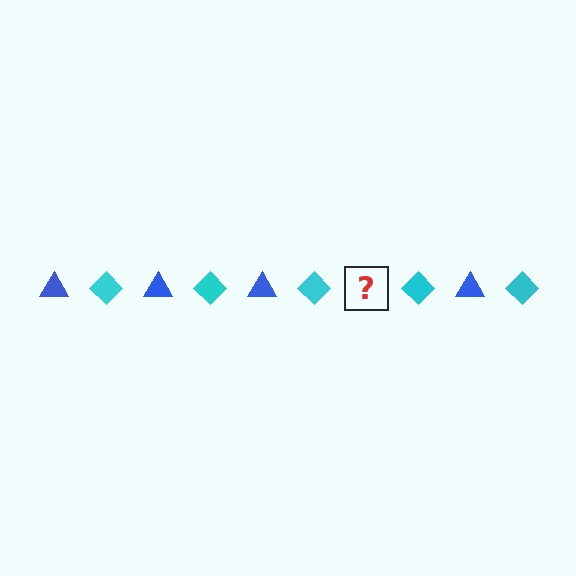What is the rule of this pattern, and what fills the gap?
The rule is that the pattern alternates between blue triangle and cyan diamond. The gap should be filled with a blue triangle.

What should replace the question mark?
The question mark should be replaced with a blue triangle.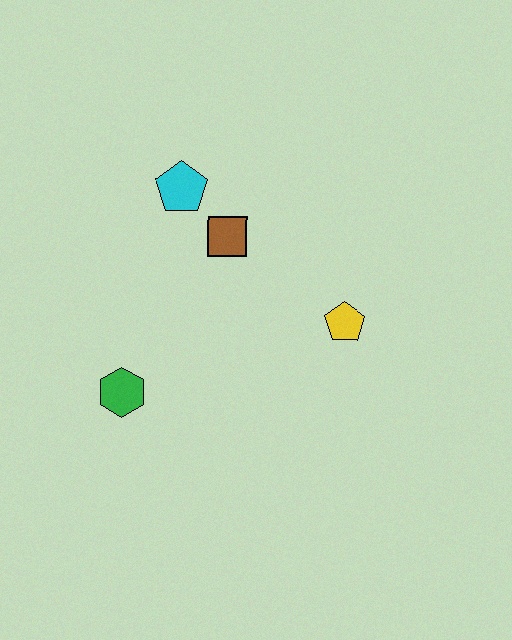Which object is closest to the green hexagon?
The brown square is closest to the green hexagon.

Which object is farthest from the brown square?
The green hexagon is farthest from the brown square.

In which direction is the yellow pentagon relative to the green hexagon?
The yellow pentagon is to the right of the green hexagon.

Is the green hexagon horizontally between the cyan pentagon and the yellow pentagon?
No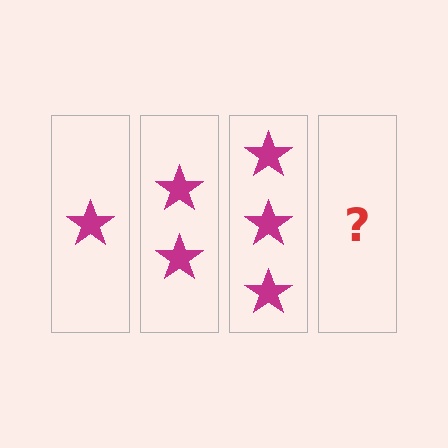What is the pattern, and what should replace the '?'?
The pattern is that each step adds one more star. The '?' should be 4 stars.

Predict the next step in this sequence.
The next step is 4 stars.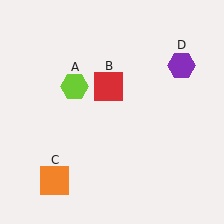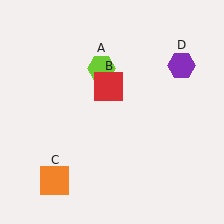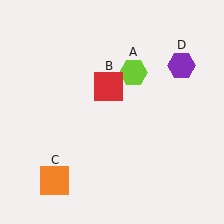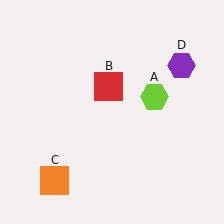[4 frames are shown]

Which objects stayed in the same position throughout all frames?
Red square (object B) and orange square (object C) and purple hexagon (object D) remained stationary.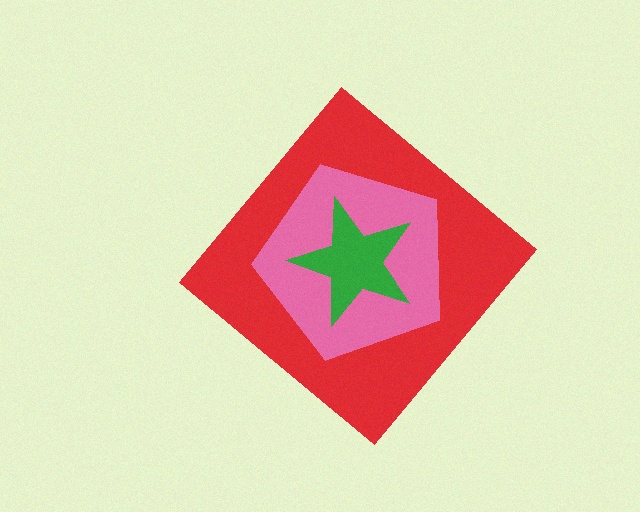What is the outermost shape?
The red diamond.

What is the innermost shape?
The green star.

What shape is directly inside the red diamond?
The pink pentagon.